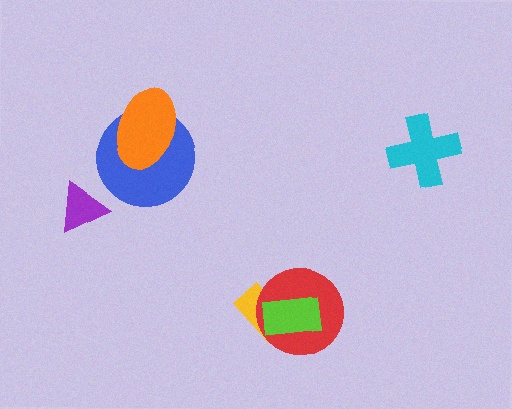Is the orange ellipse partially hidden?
No, no other shape covers it.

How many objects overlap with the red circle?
2 objects overlap with the red circle.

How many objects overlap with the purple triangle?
0 objects overlap with the purple triangle.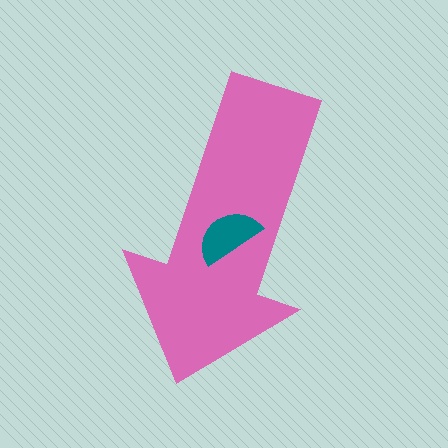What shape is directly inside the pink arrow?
The teal semicircle.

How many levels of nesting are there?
2.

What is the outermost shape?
The pink arrow.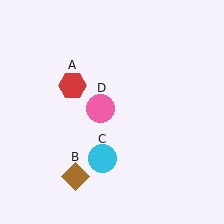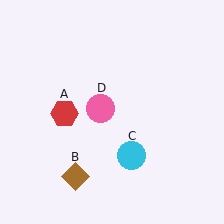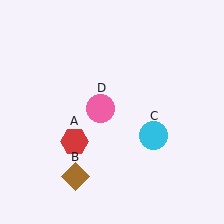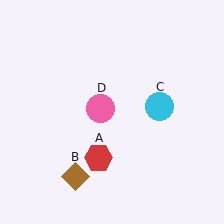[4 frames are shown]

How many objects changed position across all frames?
2 objects changed position: red hexagon (object A), cyan circle (object C).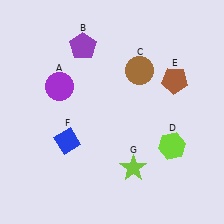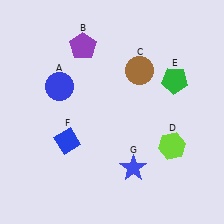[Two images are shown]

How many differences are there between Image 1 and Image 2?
There are 3 differences between the two images.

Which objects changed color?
A changed from purple to blue. E changed from brown to green. G changed from lime to blue.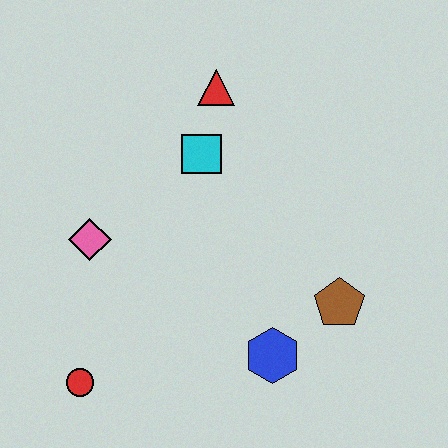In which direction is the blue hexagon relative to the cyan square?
The blue hexagon is below the cyan square.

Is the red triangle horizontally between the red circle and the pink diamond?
No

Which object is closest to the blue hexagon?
The brown pentagon is closest to the blue hexagon.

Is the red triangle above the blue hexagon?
Yes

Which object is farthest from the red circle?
The red triangle is farthest from the red circle.